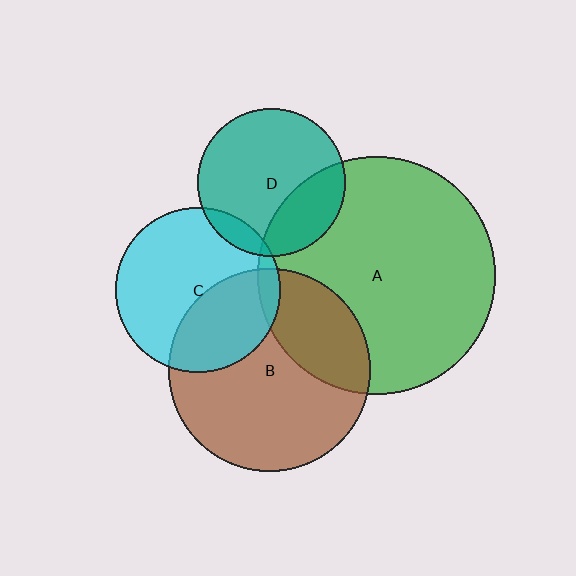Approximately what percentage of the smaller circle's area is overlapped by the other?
Approximately 5%.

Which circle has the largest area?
Circle A (green).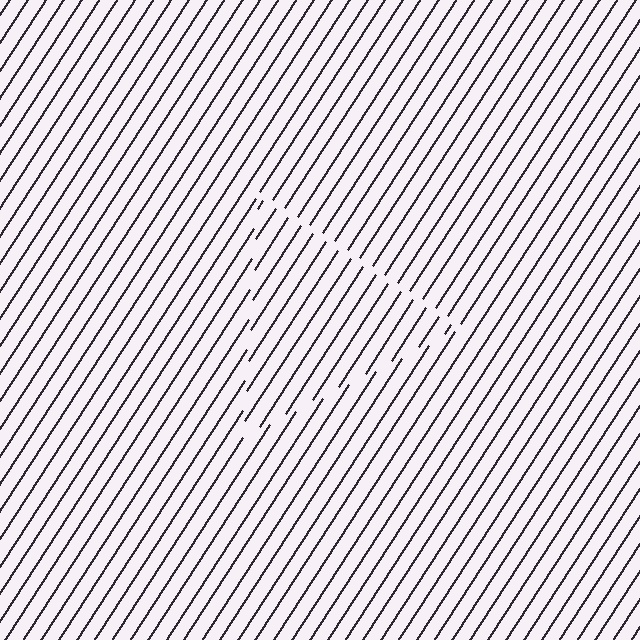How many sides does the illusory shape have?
3 sides — the line-ends trace a triangle.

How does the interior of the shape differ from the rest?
The interior of the shape contains the same grating, shifted by half a period — the contour is defined by the phase discontinuity where line-ends from the inner and outer gratings abut.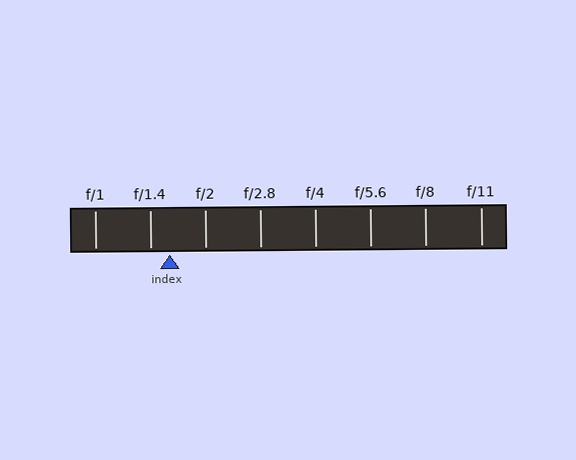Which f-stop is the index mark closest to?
The index mark is closest to f/1.4.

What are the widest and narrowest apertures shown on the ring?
The widest aperture shown is f/1 and the narrowest is f/11.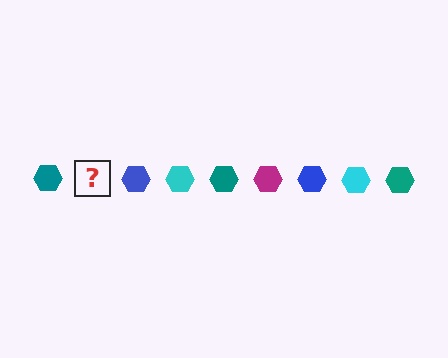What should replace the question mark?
The question mark should be replaced with a magenta hexagon.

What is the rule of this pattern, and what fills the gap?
The rule is that the pattern cycles through teal, magenta, blue, cyan hexagons. The gap should be filled with a magenta hexagon.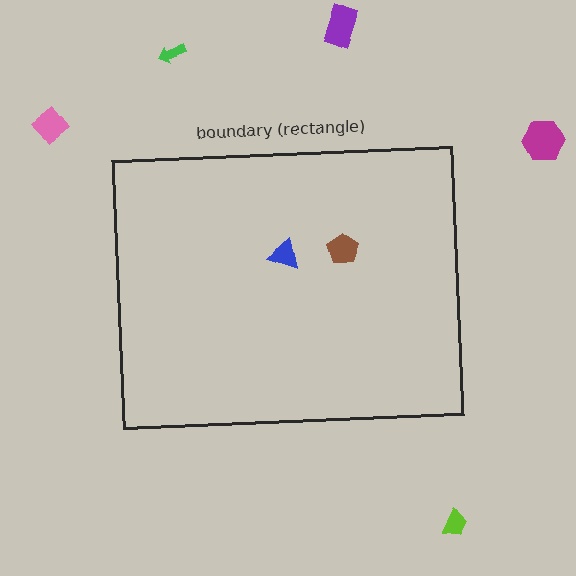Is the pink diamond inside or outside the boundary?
Outside.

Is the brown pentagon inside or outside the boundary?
Inside.